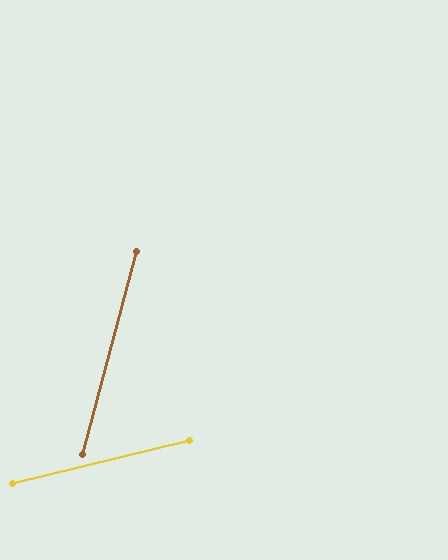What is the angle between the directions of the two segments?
Approximately 62 degrees.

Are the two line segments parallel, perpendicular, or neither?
Neither parallel nor perpendicular — they differ by about 62°.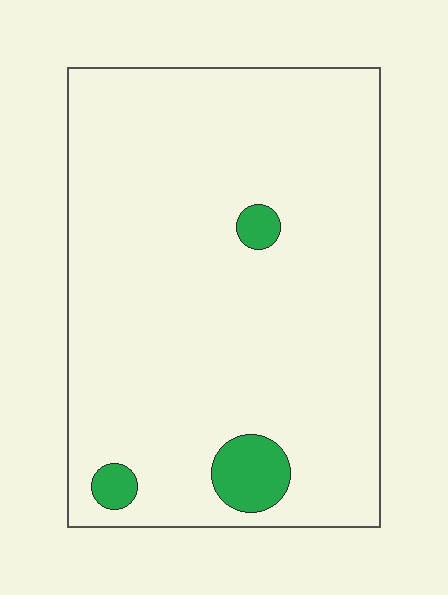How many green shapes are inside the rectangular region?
3.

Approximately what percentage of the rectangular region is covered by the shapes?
Approximately 5%.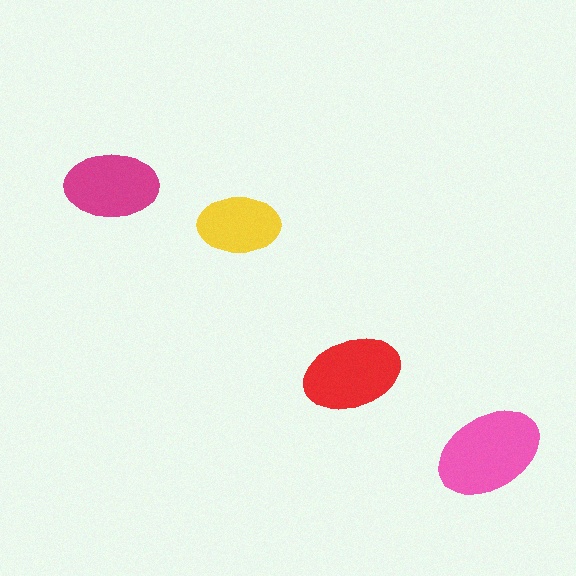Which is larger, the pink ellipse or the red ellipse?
The pink one.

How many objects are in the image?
There are 4 objects in the image.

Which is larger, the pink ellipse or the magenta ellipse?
The pink one.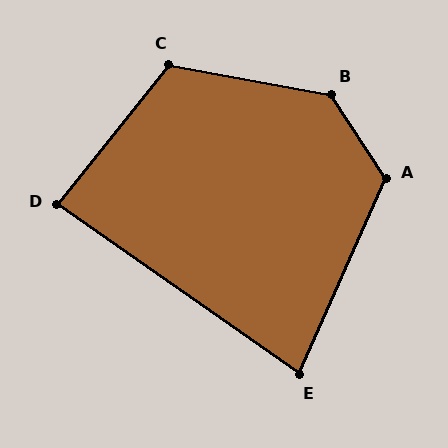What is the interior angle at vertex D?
Approximately 86 degrees (approximately right).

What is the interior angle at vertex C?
Approximately 119 degrees (obtuse).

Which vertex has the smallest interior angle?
E, at approximately 79 degrees.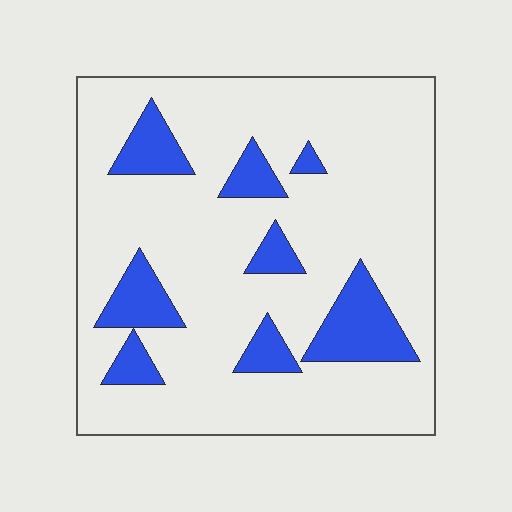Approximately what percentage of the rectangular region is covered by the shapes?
Approximately 15%.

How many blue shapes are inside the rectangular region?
8.